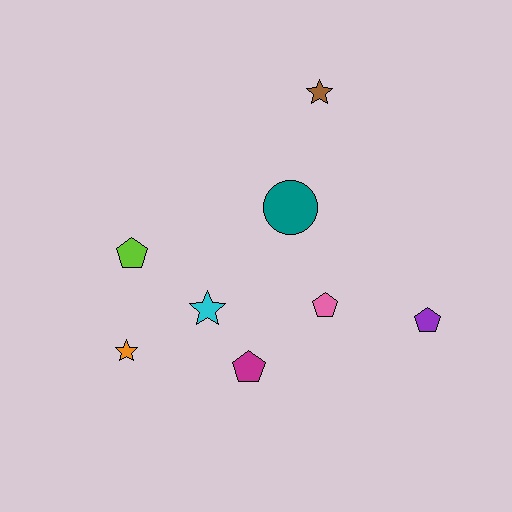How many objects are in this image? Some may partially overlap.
There are 8 objects.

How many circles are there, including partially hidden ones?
There is 1 circle.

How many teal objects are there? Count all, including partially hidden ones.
There is 1 teal object.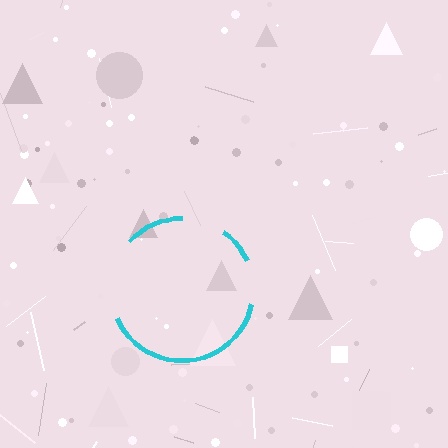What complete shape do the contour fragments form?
The contour fragments form a circle.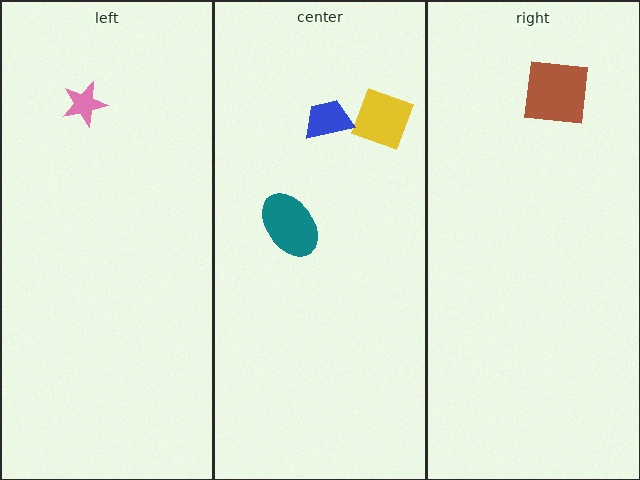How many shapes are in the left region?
1.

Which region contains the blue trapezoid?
The center region.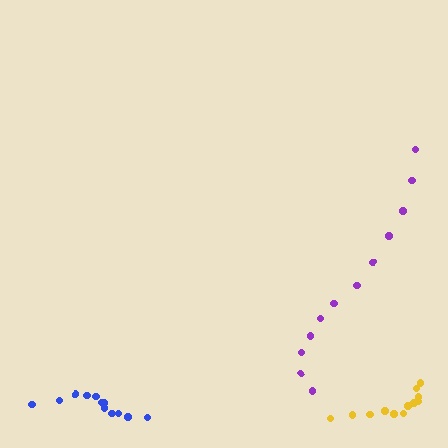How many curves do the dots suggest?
There are 3 distinct paths.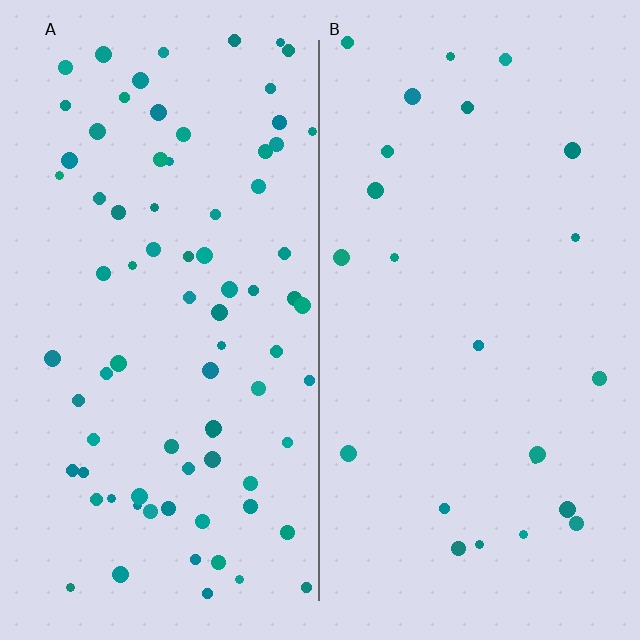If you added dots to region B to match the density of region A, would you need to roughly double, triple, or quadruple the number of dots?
Approximately triple.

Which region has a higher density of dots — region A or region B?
A (the left).